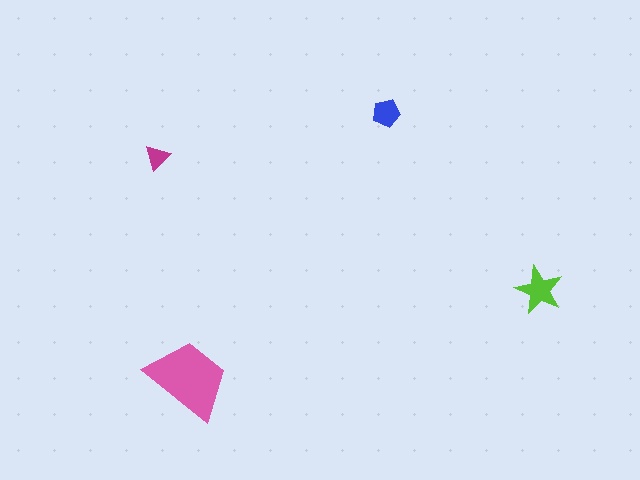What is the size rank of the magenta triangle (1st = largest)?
4th.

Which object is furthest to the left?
The magenta triangle is leftmost.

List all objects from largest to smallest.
The pink trapezoid, the lime star, the blue pentagon, the magenta triangle.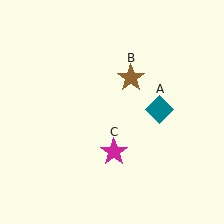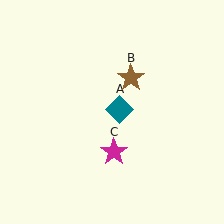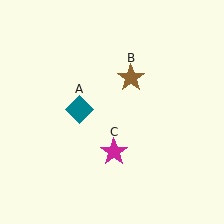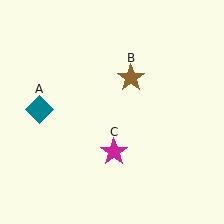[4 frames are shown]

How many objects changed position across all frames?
1 object changed position: teal diamond (object A).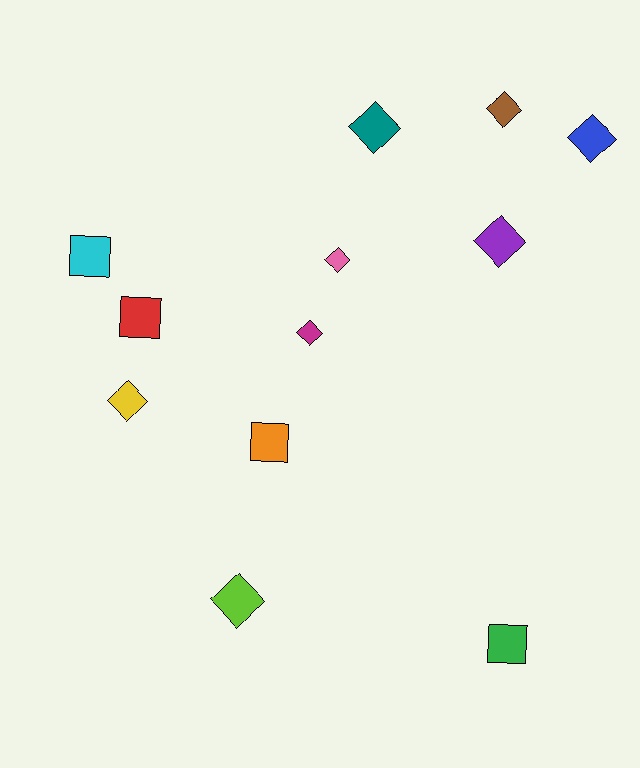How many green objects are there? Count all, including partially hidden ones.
There is 1 green object.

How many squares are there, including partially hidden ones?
There are 4 squares.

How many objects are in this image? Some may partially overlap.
There are 12 objects.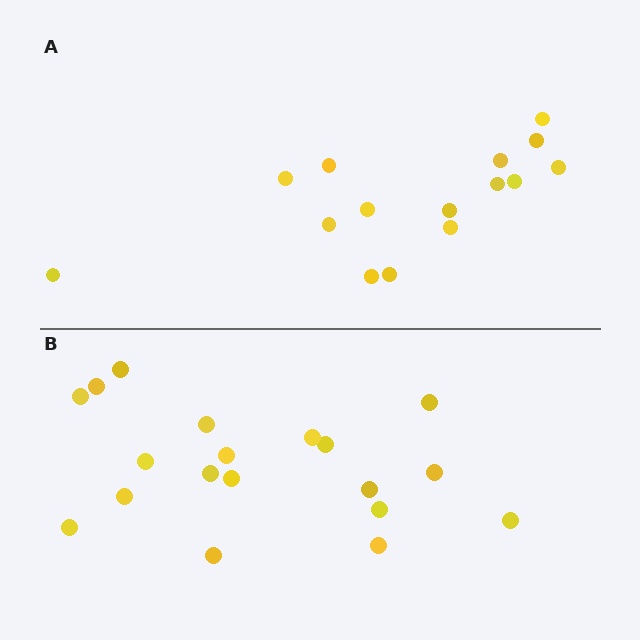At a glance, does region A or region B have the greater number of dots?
Region B (the bottom region) has more dots.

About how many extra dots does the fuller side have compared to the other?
Region B has about 4 more dots than region A.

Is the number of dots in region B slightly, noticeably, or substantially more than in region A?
Region B has noticeably more, but not dramatically so. The ratio is roughly 1.3 to 1.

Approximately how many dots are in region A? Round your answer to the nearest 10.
About 20 dots. (The exact count is 15, which rounds to 20.)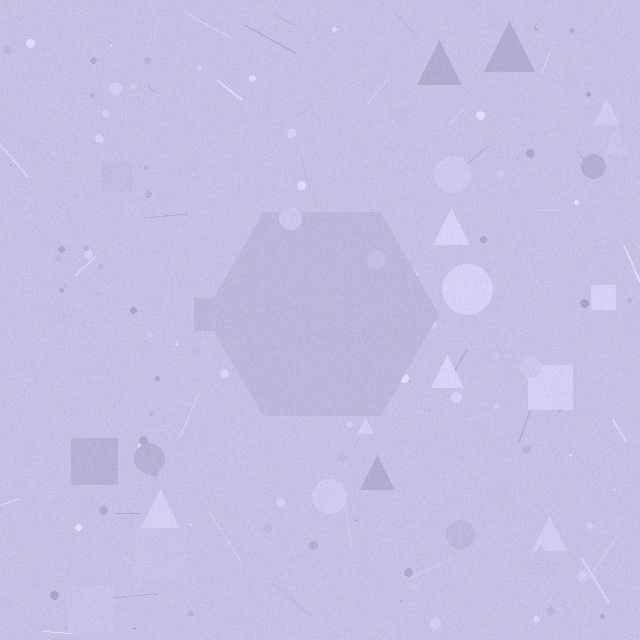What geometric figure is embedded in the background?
A hexagon is embedded in the background.